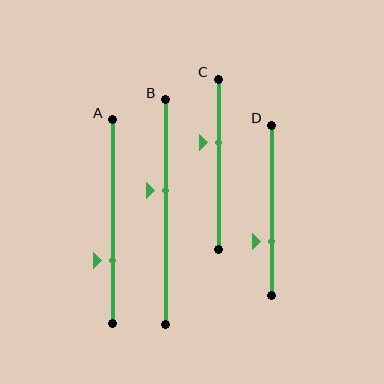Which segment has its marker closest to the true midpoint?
Segment B has its marker closest to the true midpoint.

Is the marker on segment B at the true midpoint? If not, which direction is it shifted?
No, the marker on segment B is shifted upward by about 10% of the segment length.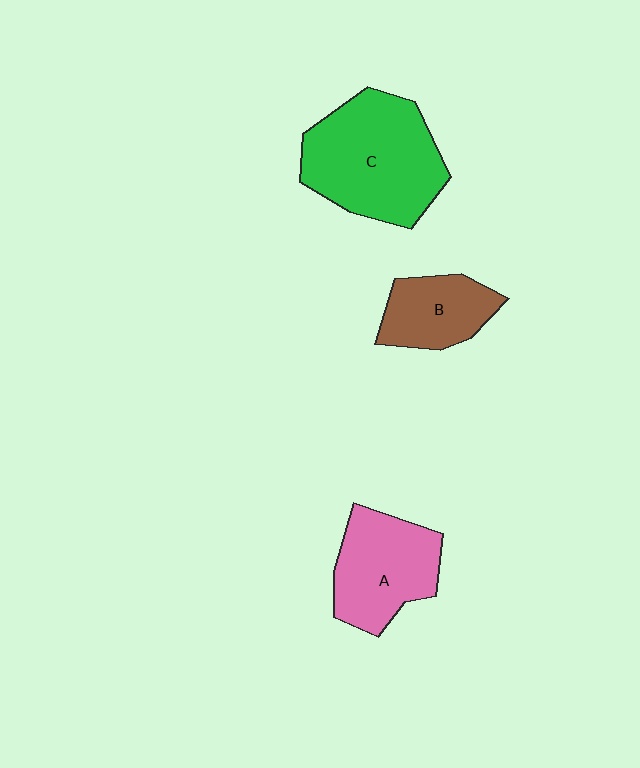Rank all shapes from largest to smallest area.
From largest to smallest: C (green), A (pink), B (brown).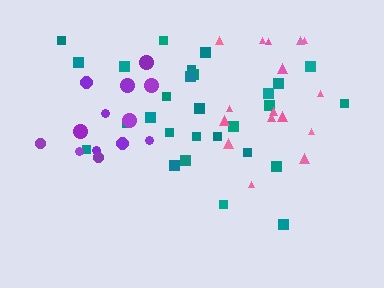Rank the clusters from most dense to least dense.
purple, pink, teal.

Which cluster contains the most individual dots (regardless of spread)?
Teal (28).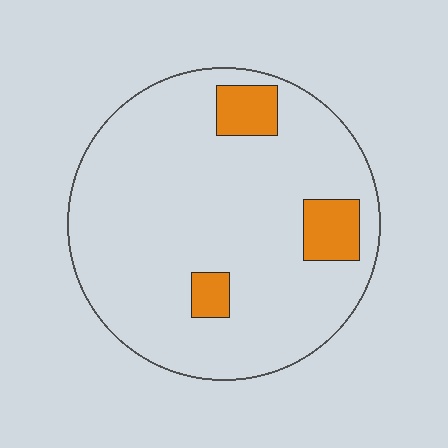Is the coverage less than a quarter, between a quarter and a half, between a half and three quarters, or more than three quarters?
Less than a quarter.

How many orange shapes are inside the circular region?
3.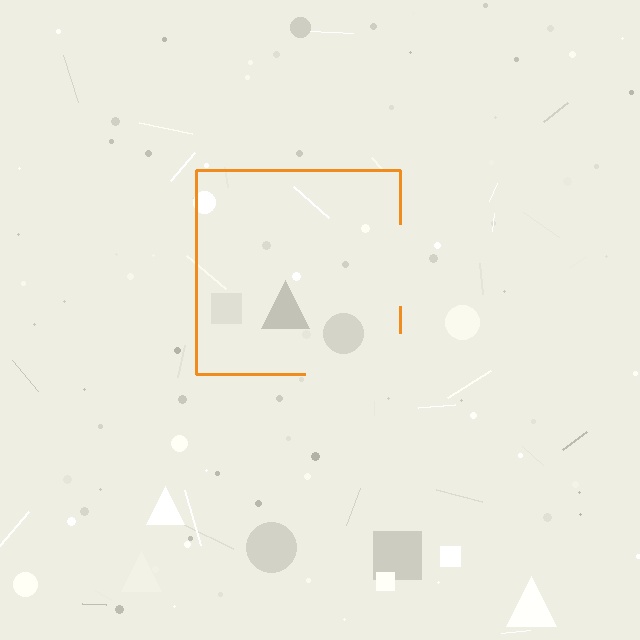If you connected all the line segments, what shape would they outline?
They would outline a square.